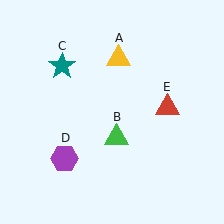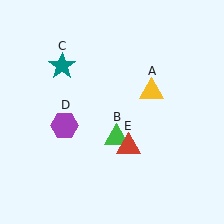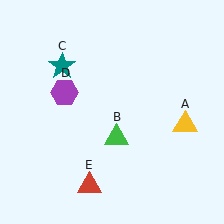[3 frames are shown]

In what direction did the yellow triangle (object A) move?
The yellow triangle (object A) moved down and to the right.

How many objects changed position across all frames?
3 objects changed position: yellow triangle (object A), purple hexagon (object D), red triangle (object E).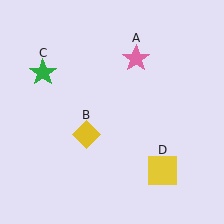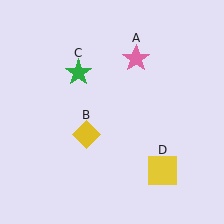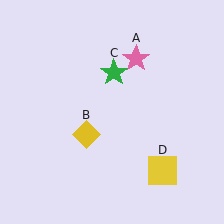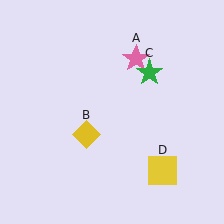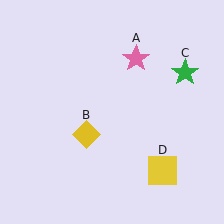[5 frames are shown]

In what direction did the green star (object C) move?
The green star (object C) moved right.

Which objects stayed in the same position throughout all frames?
Pink star (object A) and yellow diamond (object B) and yellow square (object D) remained stationary.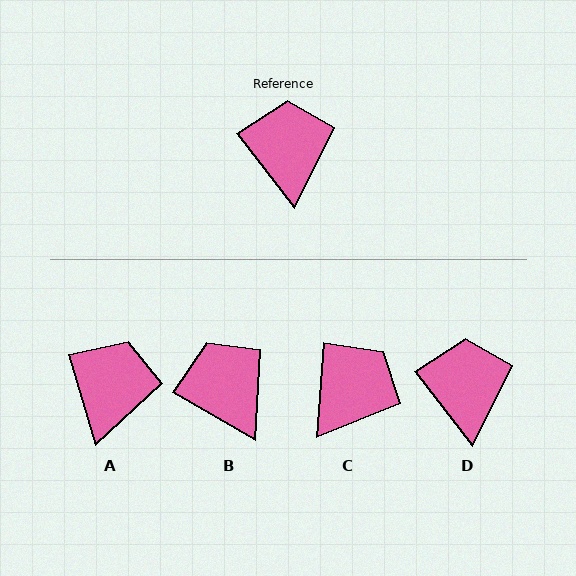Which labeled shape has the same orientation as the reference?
D.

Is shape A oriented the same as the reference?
No, it is off by about 21 degrees.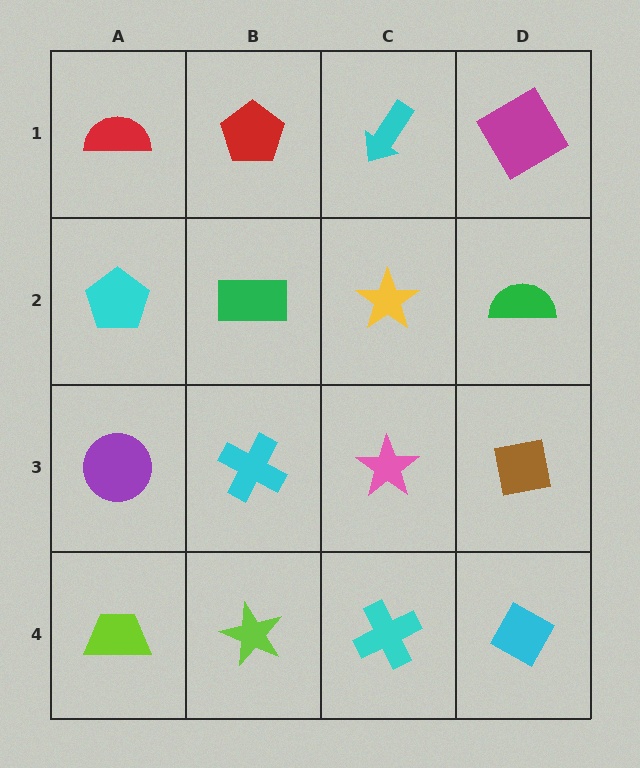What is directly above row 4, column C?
A pink star.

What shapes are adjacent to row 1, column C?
A yellow star (row 2, column C), a red pentagon (row 1, column B), a magenta diamond (row 1, column D).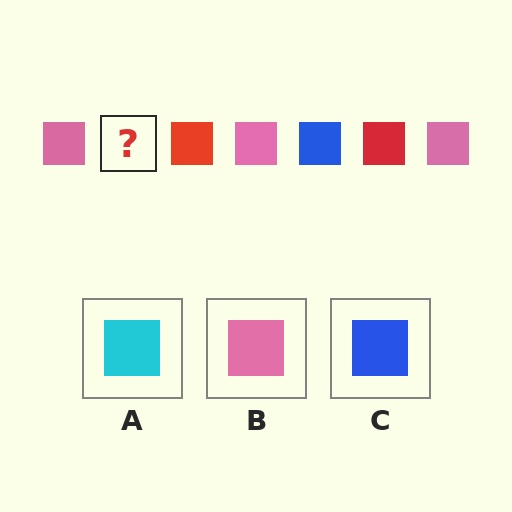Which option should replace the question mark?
Option C.